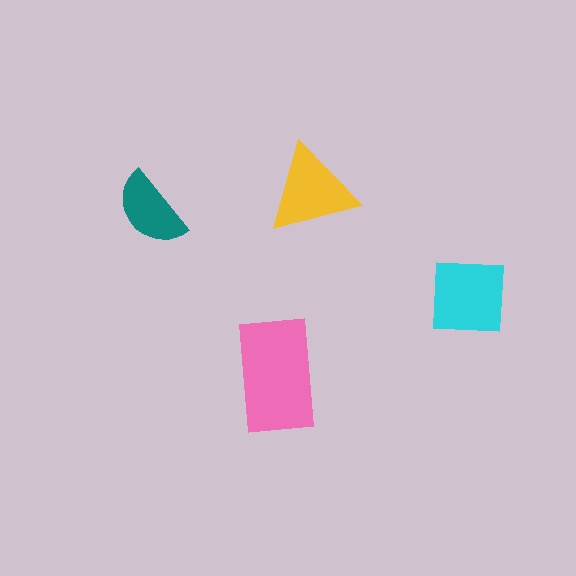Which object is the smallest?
The teal semicircle.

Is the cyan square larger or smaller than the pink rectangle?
Smaller.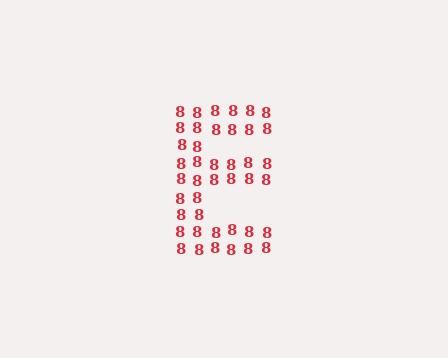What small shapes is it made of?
It is made of small digit 8's.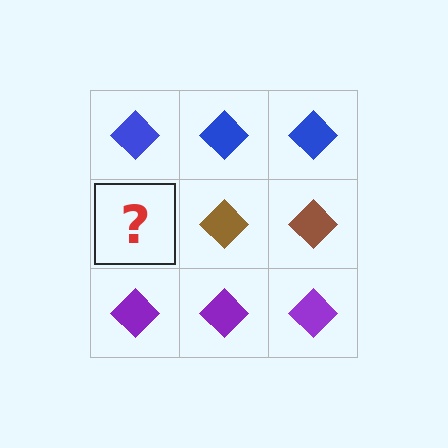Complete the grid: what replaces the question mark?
The question mark should be replaced with a brown diamond.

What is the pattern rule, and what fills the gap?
The rule is that each row has a consistent color. The gap should be filled with a brown diamond.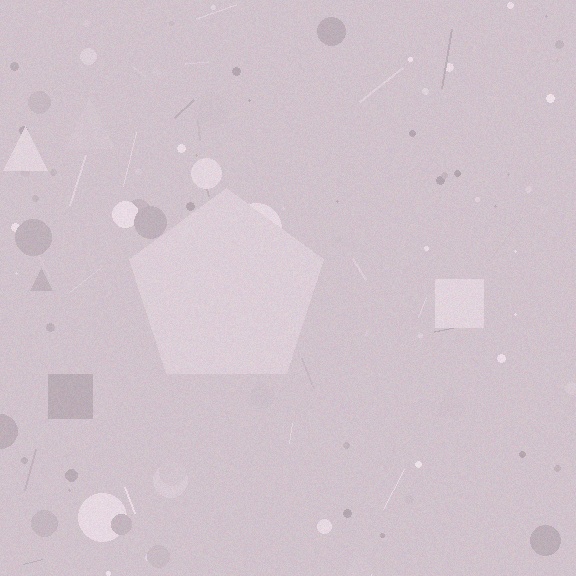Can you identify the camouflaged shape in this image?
The camouflaged shape is a pentagon.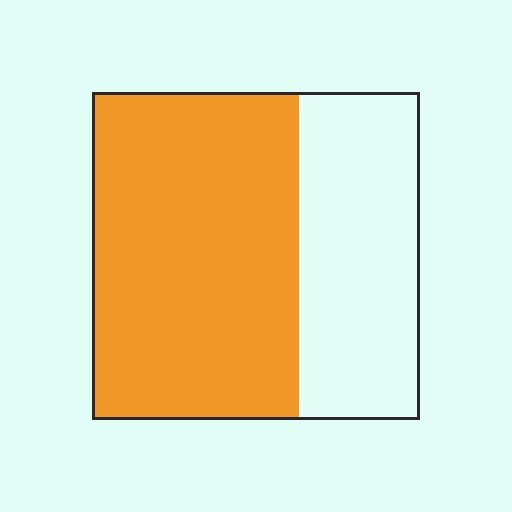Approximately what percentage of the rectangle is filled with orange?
Approximately 65%.